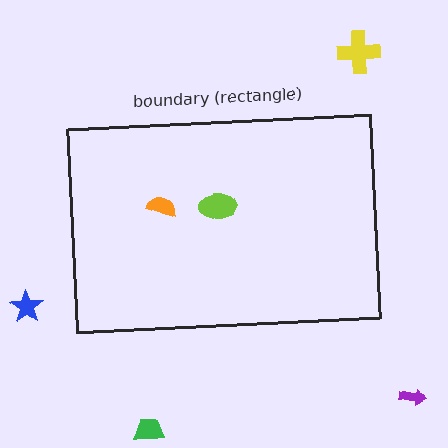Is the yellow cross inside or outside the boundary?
Outside.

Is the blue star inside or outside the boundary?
Outside.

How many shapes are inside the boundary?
2 inside, 4 outside.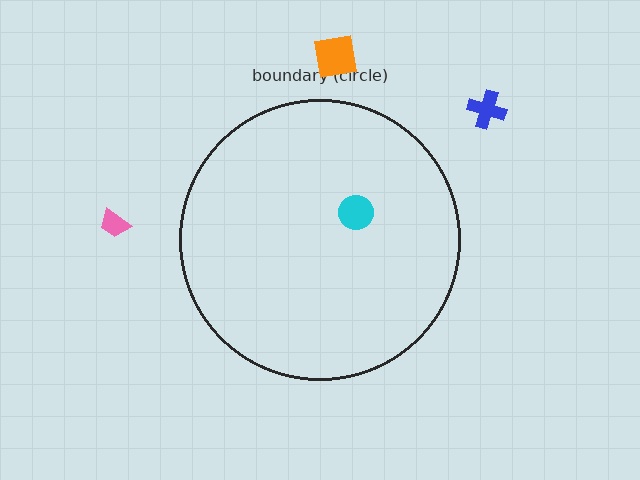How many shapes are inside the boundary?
1 inside, 3 outside.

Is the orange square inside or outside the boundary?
Outside.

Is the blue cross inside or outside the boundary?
Outside.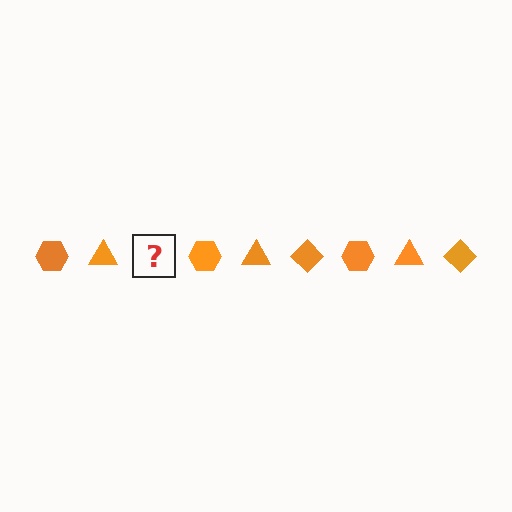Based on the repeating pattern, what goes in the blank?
The blank should be an orange diamond.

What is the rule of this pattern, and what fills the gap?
The rule is that the pattern cycles through hexagon, triangle, diamond shapes in orange. The gap should be filled with an orange diamond.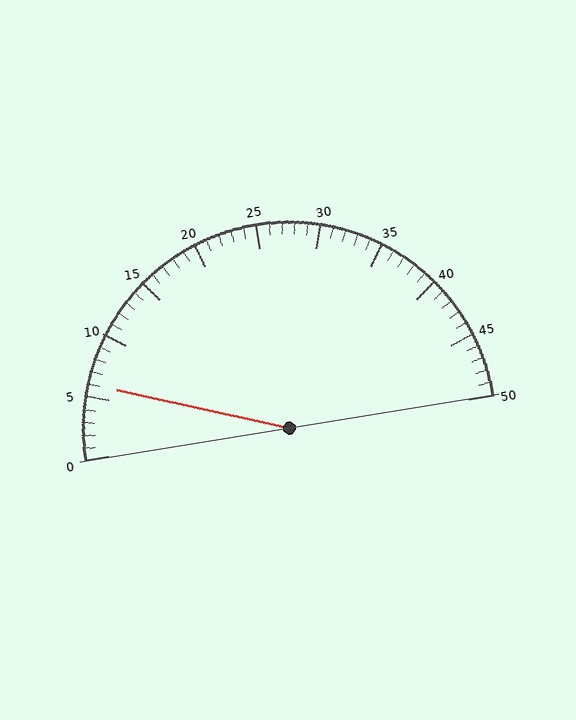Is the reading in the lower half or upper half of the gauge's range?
The reading is in the lower half of the range (0 to 50).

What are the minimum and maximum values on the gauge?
The gauge ranges from 0 to 50.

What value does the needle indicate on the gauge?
The needle indicates approximately 6.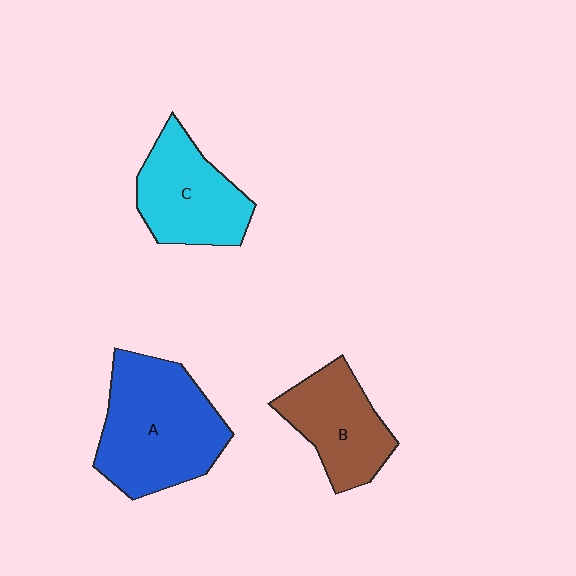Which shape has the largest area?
Shape A (blue).